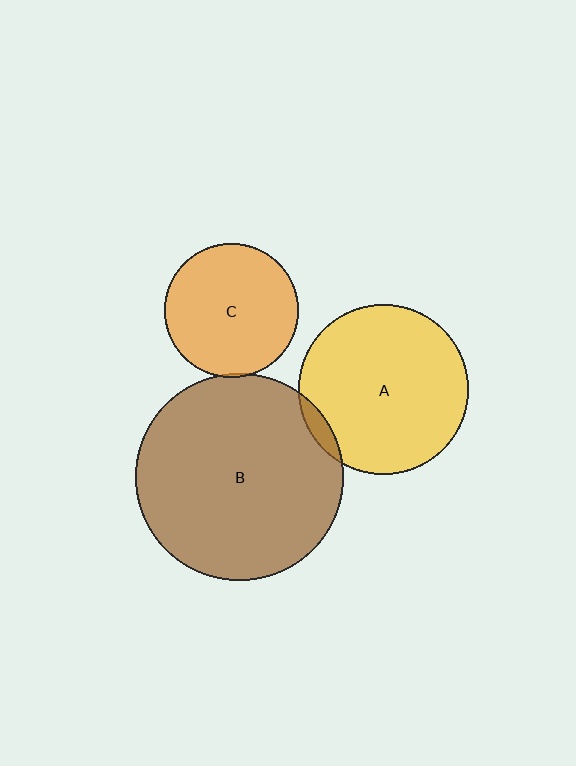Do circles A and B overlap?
Yes.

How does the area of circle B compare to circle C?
Approximately 2.4 times.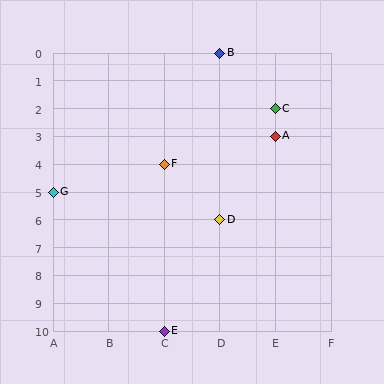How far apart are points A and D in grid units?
Points A and D are 1 column and 3 rows apart (about 3.2 grid units diagonally).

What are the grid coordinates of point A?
Point A is at grid coordinates (E, 3).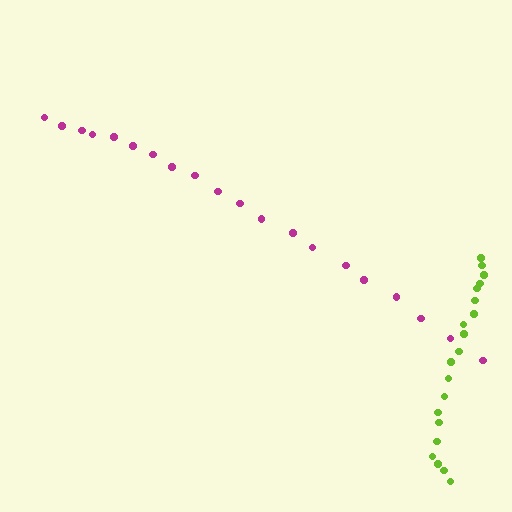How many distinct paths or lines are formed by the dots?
There are 2 distinct paths.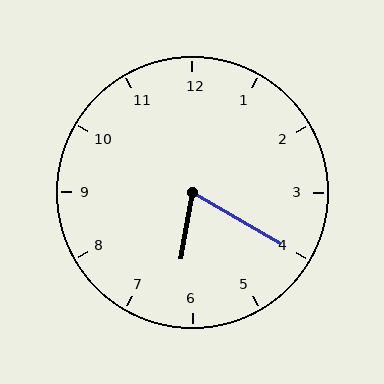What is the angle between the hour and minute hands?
Approximately 70 degrees.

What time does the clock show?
6:20.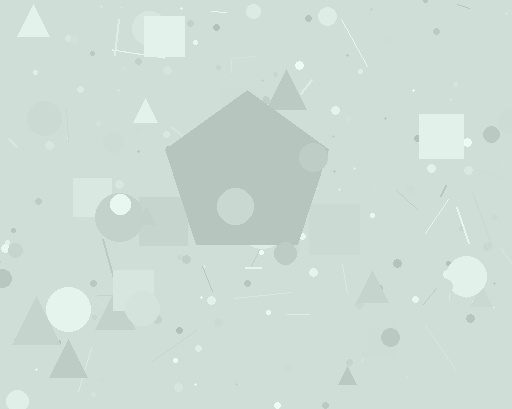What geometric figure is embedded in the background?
A pentagon is embedded in the background.